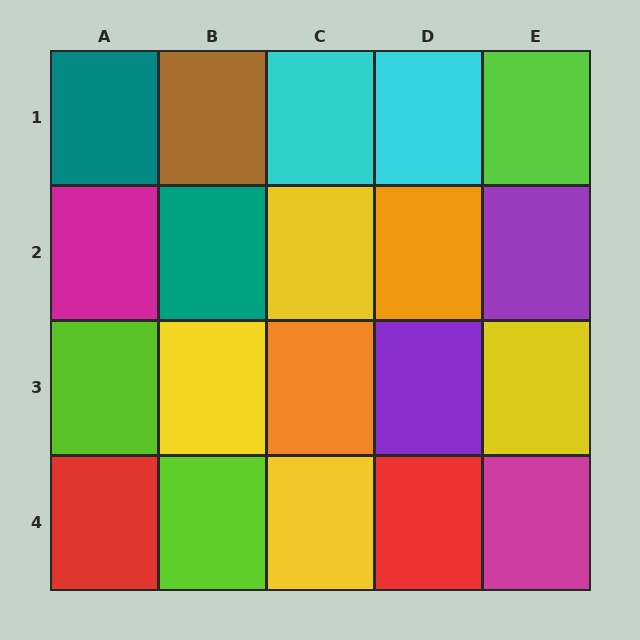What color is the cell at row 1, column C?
Cyan.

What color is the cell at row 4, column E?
Magenta.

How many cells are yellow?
4 cells are yellow.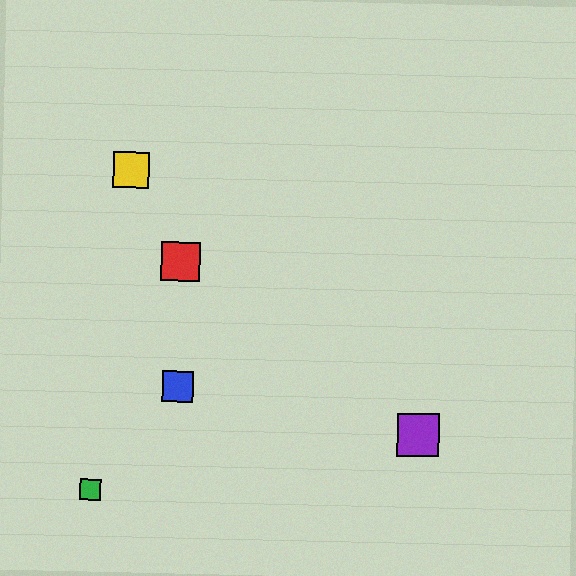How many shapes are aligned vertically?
2 shapes (the red square, the blue square) are aligned vertically.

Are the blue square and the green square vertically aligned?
No, the blue square is at x≈178 and the green square is at x≈91.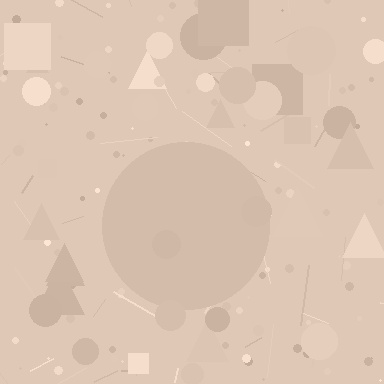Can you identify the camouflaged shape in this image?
The camouflaged shape is a circle.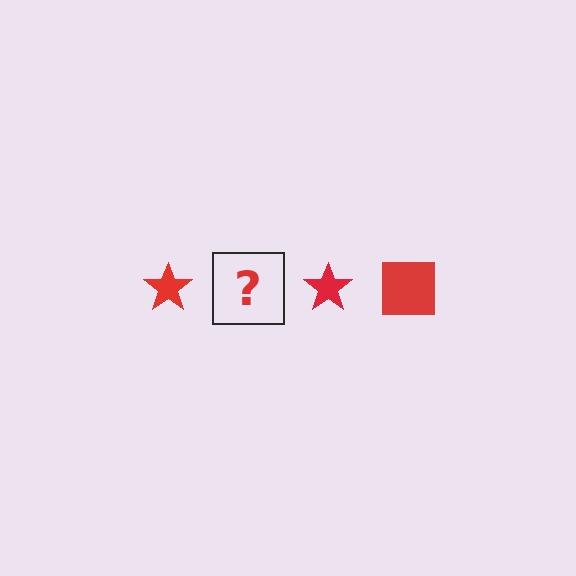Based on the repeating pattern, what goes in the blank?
The blank should be a red square.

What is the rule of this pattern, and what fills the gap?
The rule is that the pattern cycles through star, square shapes in red. The gap should be filled with a red square.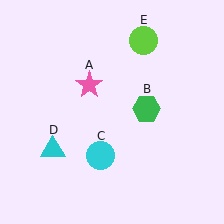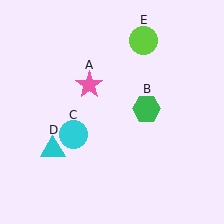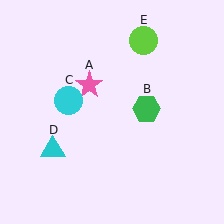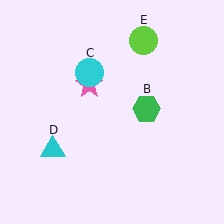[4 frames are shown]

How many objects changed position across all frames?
1 object changed position: cyan circle (object C).